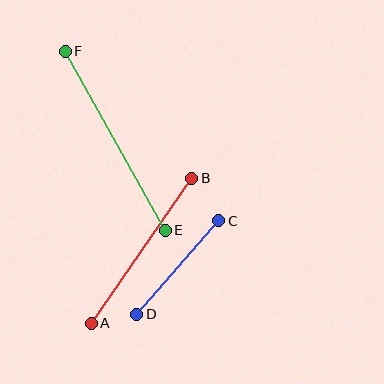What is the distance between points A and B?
The distance is approximately 177 pixels.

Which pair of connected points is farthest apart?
Points E and F are farthest apart.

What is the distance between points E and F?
The distance is approximately 205 pixels.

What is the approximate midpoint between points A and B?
The midpoint is at approximately (141, 251) pixels.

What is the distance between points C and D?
The distance is approximately 124 pixels.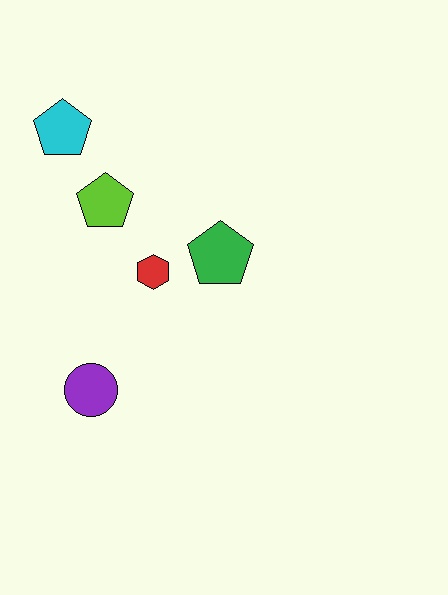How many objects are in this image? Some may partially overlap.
There are 5 objects.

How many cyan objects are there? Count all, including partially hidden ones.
There is 1 cyan object.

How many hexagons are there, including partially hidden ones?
There is 1 hexagon.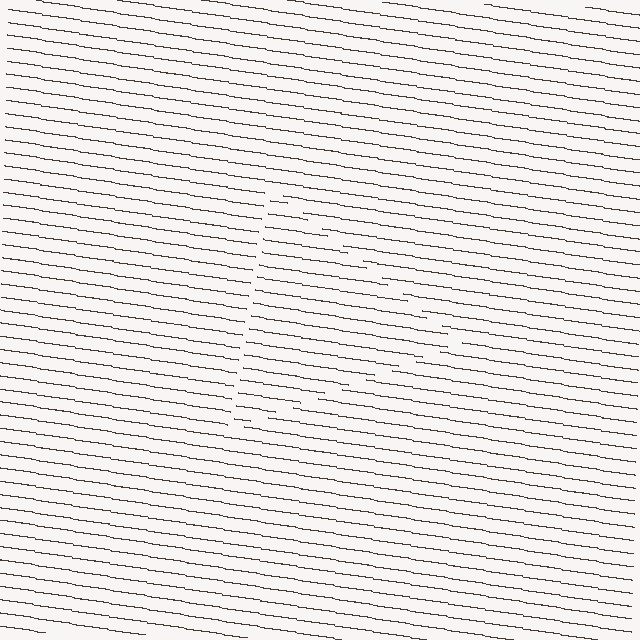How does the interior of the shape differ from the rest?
The interior of the shape contains the same grating, shifted by half a period — the contour is defined by the phase discontinuity where line-ends from the inner and outer gratings abut.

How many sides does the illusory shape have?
3 sides — the line-ends trace a triangle.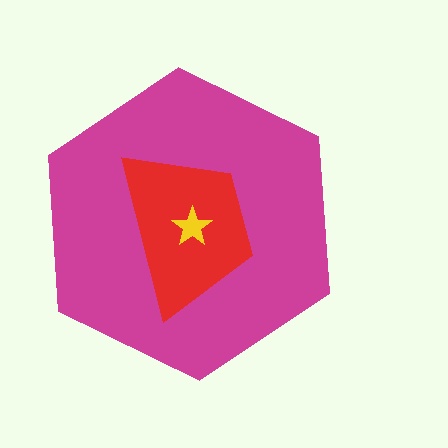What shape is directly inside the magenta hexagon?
The red trapezoid.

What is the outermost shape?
The magenta hexagon.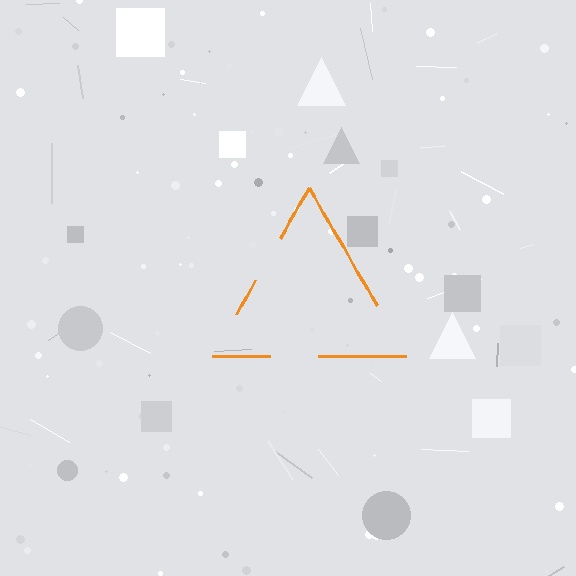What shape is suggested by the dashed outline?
The dashed outline suggests a triangle.